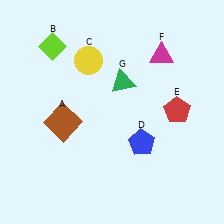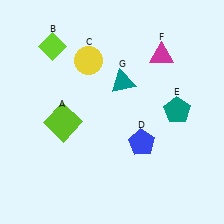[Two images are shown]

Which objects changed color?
A changed from brown to lime. E changed from red to teal. G changed from green to teal.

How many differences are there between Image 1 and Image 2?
There are 3 differences between the two images.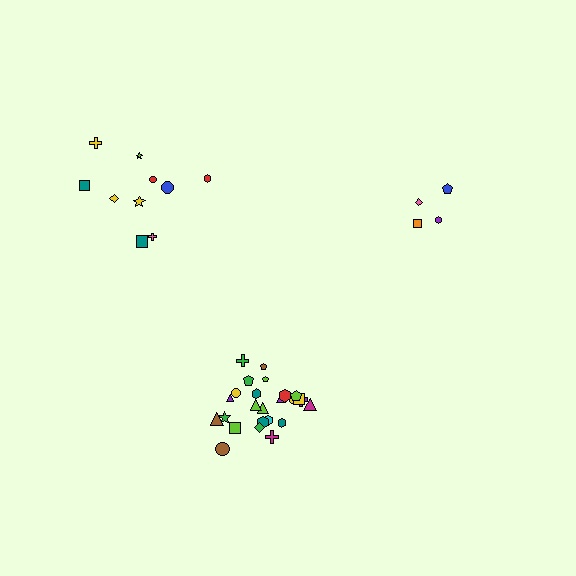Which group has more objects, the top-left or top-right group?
The top-left group.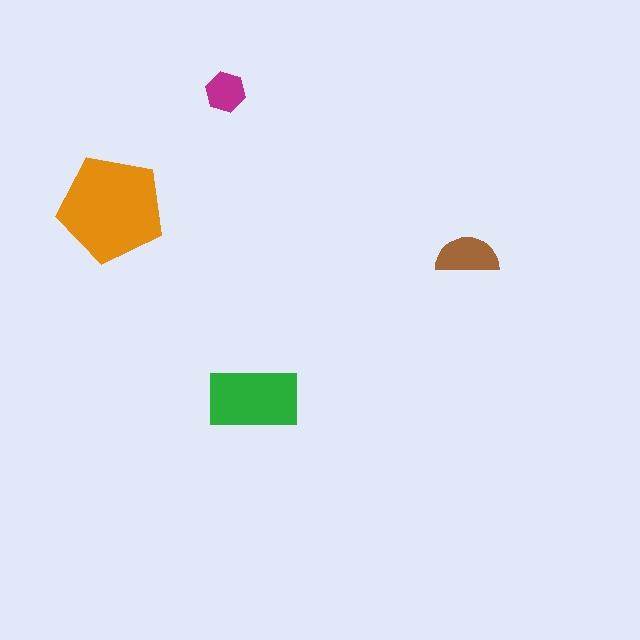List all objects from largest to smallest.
The orange pentagon, the green rectangle, the brown semicircle, the magenta hexagon.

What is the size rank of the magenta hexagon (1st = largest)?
4th.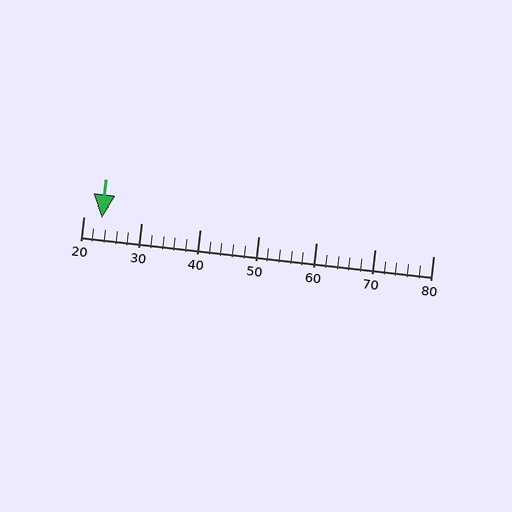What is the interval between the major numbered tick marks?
The major tick marks are spaced 10 units apart.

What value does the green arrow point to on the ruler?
The green arrow points to approximately 23.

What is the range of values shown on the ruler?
The ruler shows values from 20 to 80.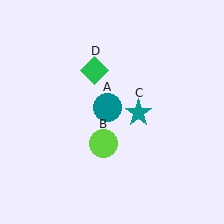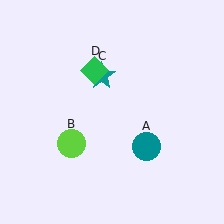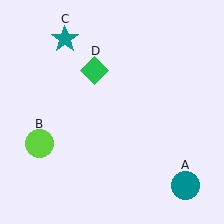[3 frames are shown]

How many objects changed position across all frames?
3 objects changed position: teal circle (object A), lime circle (object B), teal star (object C).